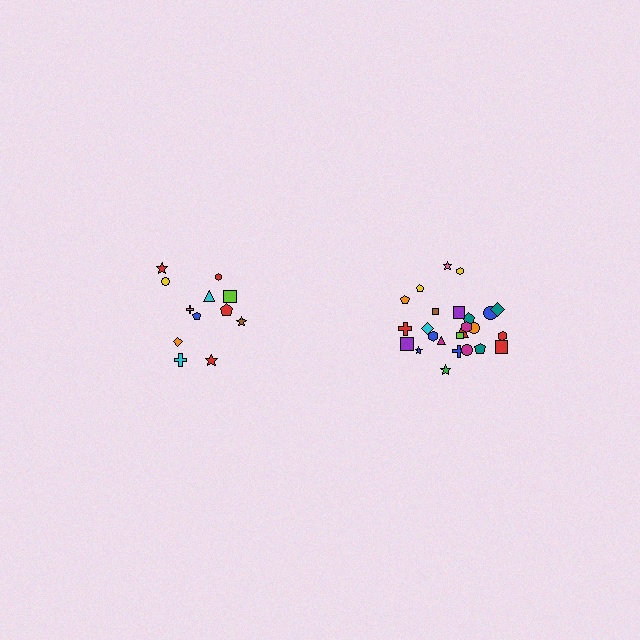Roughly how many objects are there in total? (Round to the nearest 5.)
Roughly 35 objects in total.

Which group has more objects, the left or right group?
The right group.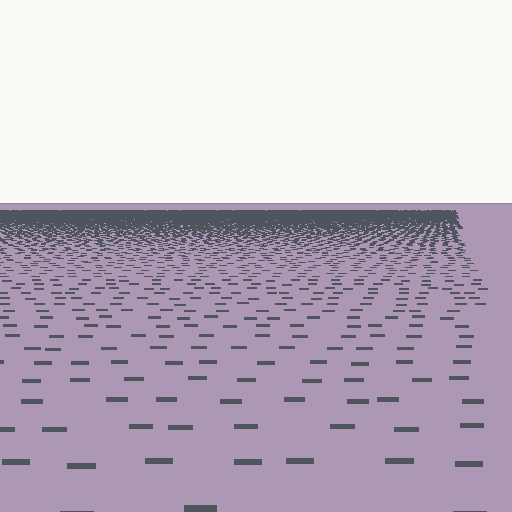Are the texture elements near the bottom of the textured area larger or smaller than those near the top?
Larger. Near the bottom, elements are closer to the viewer and appear at a bigger on-screen size.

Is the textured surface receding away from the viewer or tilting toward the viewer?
The surface is receding away from the viewer. Texture elements get smaller and denser toward the top.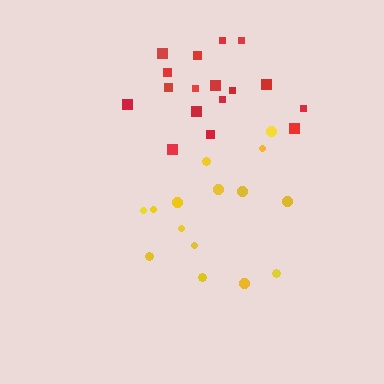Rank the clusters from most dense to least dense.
red, yellow.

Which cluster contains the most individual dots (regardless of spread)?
Red (17).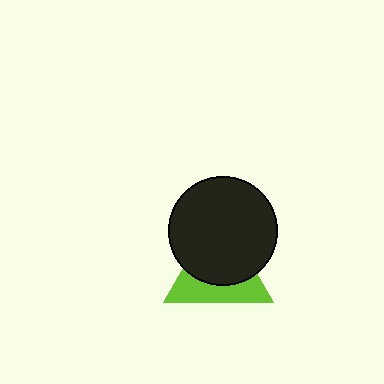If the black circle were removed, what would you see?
You would see the complete lime triangle.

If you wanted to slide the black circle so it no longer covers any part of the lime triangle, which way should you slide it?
Slide it up — that is the most direct way to separate the two shapes.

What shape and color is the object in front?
The object in front is a black circle.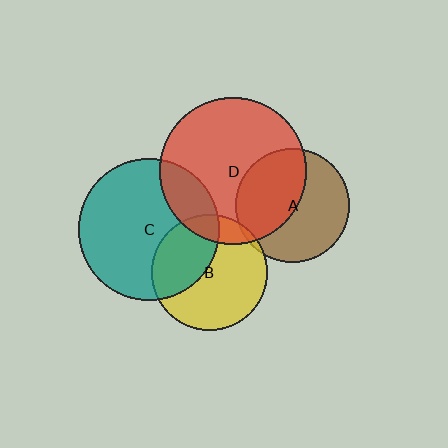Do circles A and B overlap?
Yes.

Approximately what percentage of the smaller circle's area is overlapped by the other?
Approximately 5%.